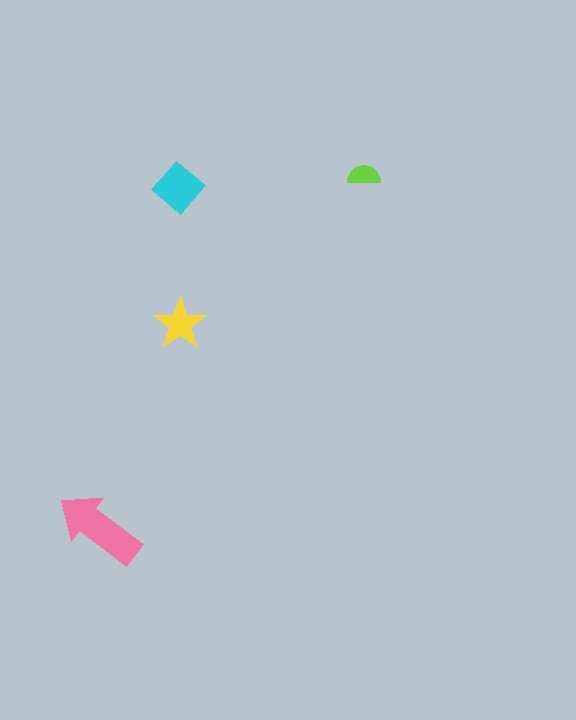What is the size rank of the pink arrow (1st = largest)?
1st.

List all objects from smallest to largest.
The lime semicircle, the yellow star, the cyan diamond, the pink arrow.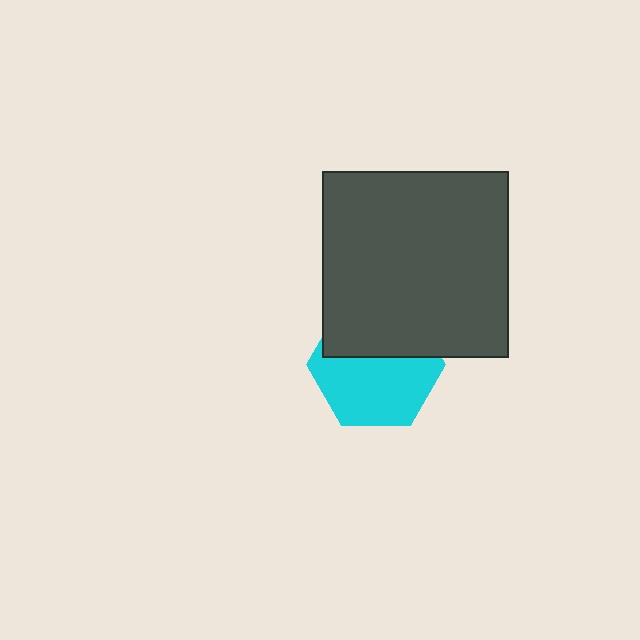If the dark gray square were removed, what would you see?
You would see the complete cyan hexagon.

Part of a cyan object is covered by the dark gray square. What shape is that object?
It is a hexagon.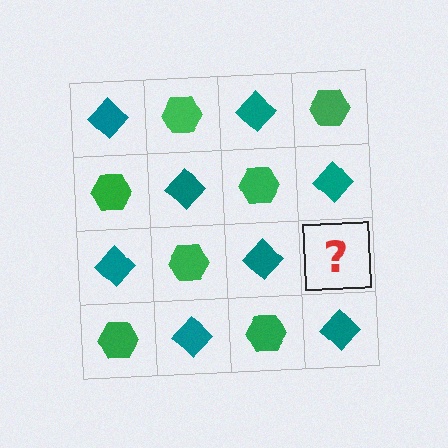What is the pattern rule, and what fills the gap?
The rule is that it alternates teal diamond and green hexagon in a checkerboard pattern. The gap should be filled with a green hexagon.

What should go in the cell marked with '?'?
The missing cell should contain a green hexagon.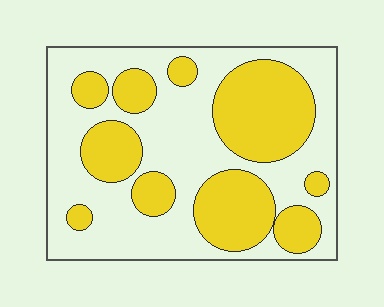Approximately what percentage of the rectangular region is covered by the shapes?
Approximately 40%.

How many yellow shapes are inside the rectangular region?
10.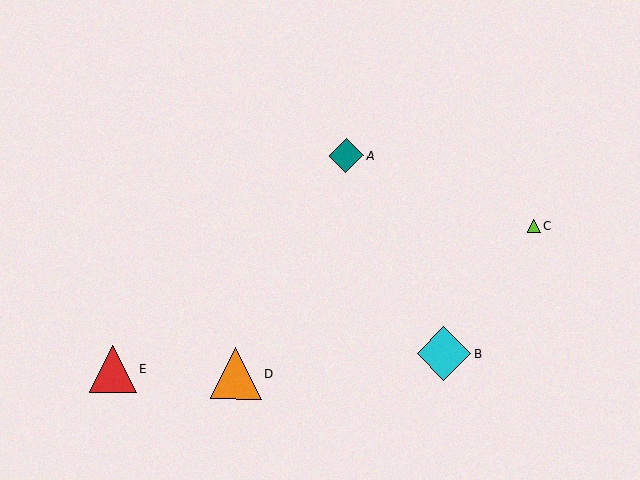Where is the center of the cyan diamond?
The center of the cyan diamond is at (444, 353).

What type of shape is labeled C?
Shape C is a lime triangle.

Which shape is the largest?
The cyan diamond (labeled B) is the largest.